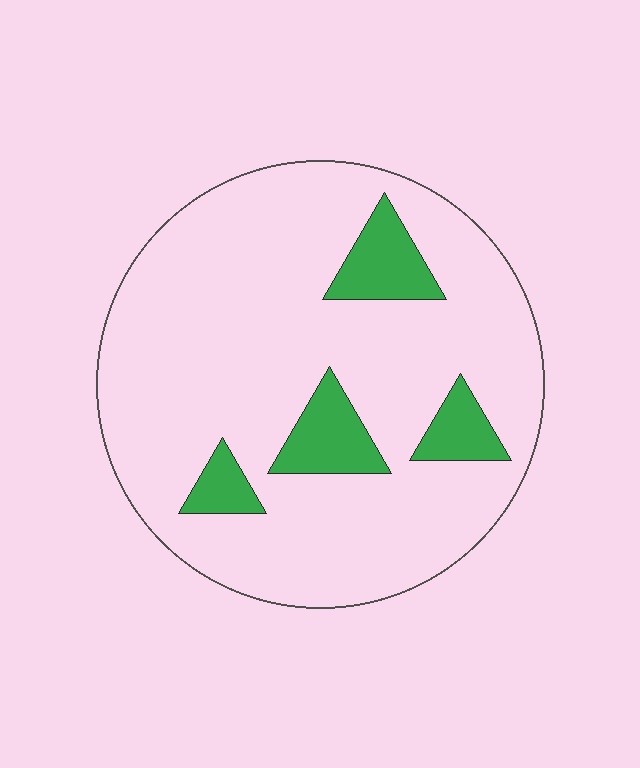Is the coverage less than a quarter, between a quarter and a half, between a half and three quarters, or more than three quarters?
Less than a quarter.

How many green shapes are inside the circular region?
4.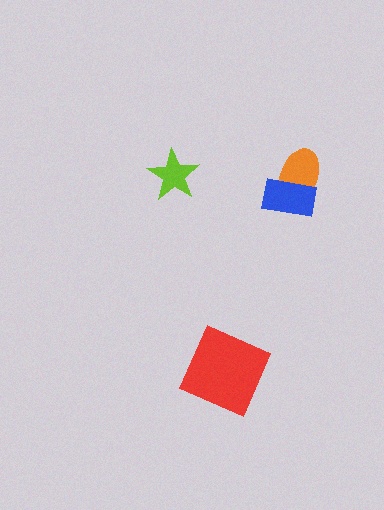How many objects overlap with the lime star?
0 objects overlap with the lime star.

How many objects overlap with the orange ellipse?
1 object overlaps with the orange ellipse.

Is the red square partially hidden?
No, no other shape covers it.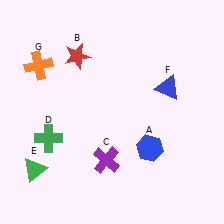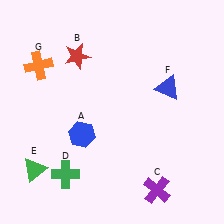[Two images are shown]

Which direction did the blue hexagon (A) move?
The blue hexagon (A) moved left.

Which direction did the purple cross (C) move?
The purple cross (C) moved right.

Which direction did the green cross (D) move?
The green cross (D) moved down.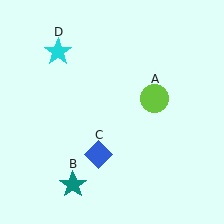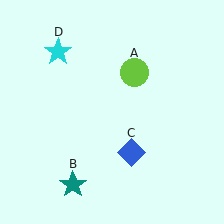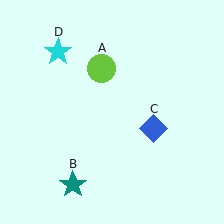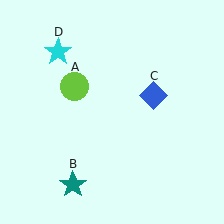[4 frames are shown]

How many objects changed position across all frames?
2 objects changed position: lime circle (object A), blue diamond (object C).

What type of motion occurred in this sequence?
The lime circle (object A), blue diamond (object C) rotated counterclockwise around the center of the scene.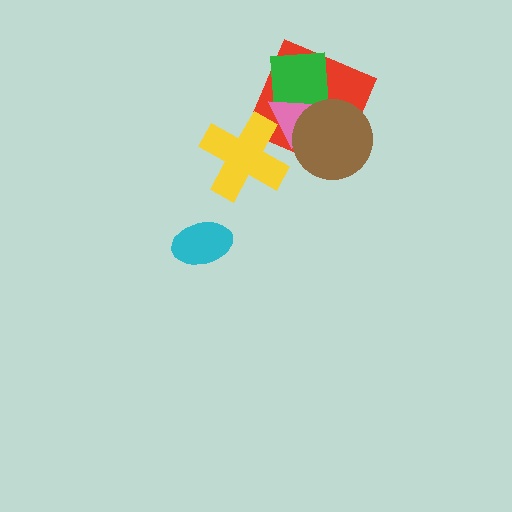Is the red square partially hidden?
Yes, it is partially covered by another shape.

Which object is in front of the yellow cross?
The pink triangle is in front of the yellow cross.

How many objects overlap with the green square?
3 objects overlap with the green square.